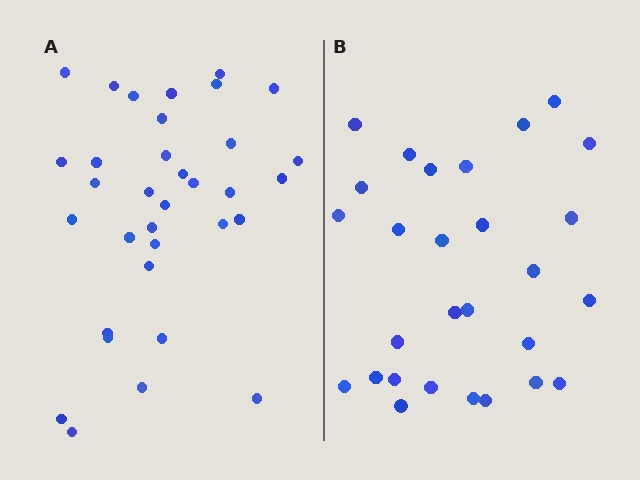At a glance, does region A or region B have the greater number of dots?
Region A (the left region) has more dots.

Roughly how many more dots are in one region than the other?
Region A has about 6 more dots than region B.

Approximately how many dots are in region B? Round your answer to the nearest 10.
About 30 dots. (The exact count is 28, which rounds to 30.)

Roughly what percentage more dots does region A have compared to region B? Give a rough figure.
About 20% more.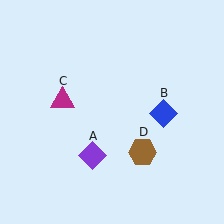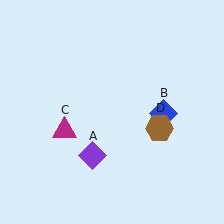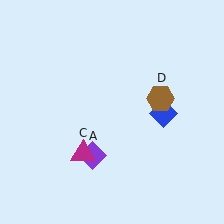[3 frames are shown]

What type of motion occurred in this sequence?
The magenta triangle (object C), brown hexagon (object D) rotated counterclockwise around the center of the scene.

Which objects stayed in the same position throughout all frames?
Purple diamond (object A) and blue diamond (object B) remained stationary.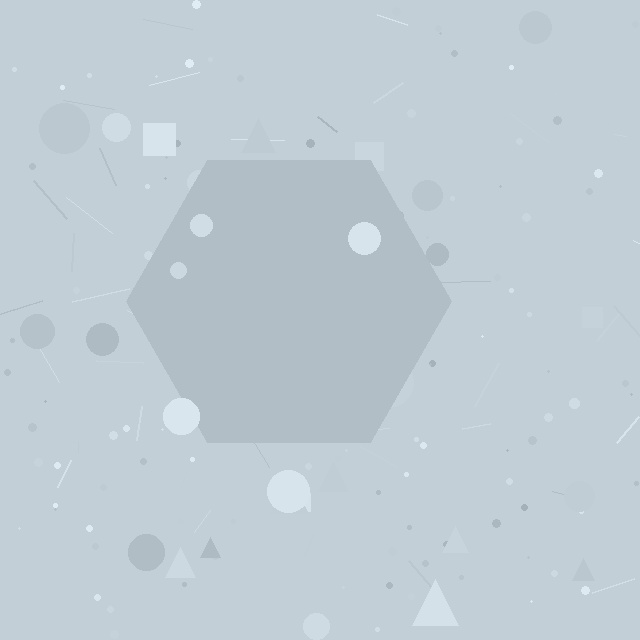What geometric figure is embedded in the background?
A hexagon is embedded in the background.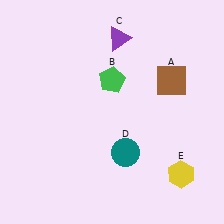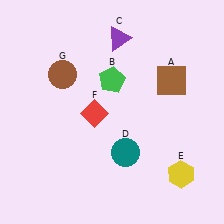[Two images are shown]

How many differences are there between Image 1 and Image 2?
There are 2 differences between the two images.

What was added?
A red diamond (F), a brown circle (G) were added in Image 2.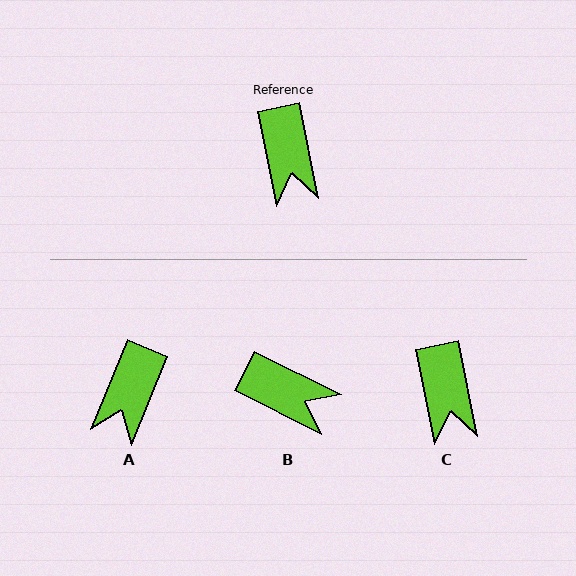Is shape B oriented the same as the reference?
No, it is off by about 52 degrees.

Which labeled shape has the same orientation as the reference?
C.